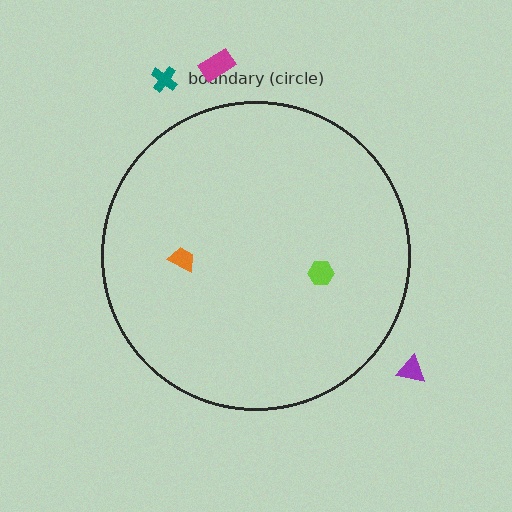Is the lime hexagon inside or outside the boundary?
Inside.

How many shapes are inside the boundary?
2 inside, 3 outside.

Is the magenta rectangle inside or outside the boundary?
Outside.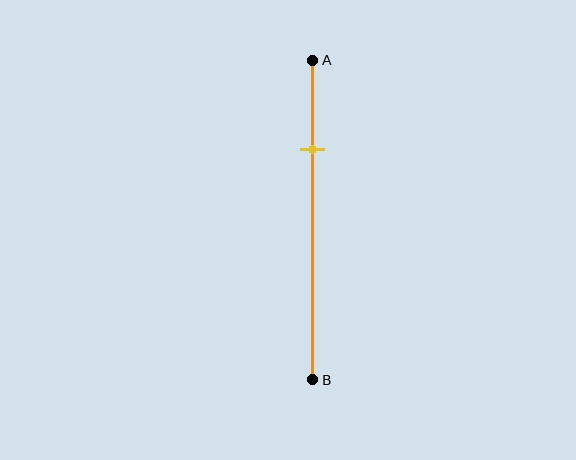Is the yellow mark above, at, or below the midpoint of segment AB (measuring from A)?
The yellow mark is above the midpoint of segment AB.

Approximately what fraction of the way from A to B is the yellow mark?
The yellow mark is approximately 30% of the way from A to B.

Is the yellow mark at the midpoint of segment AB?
No, the mark is at about 30% from A, not at the 50% midpoint.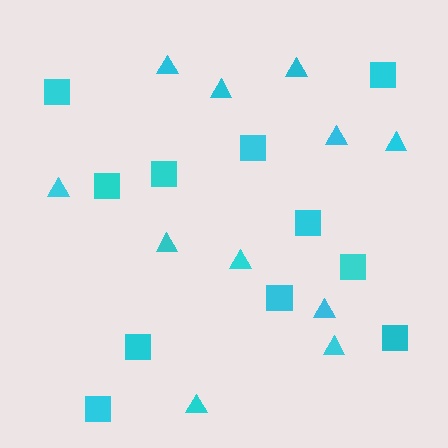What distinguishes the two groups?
There are 2 groups: one group of squares (11) and one group of triangles (11).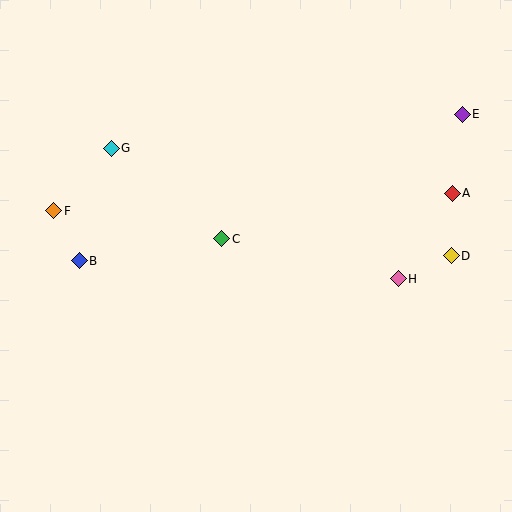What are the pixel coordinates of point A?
Point A is at (452, 193).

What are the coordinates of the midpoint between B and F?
The midpoint between B and F is at (67, 236).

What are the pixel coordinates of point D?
Point D is at (451, 256).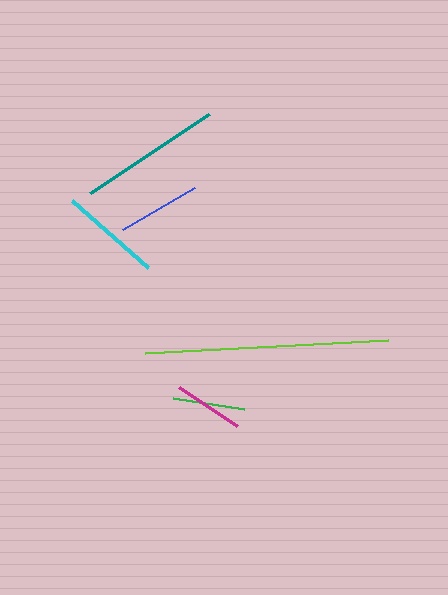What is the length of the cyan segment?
The cyan segment is approximately 102 pixels long.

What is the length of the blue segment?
The blue segment is approximately 84 pixels long.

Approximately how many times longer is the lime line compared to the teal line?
The lime line is approximately 1.7 times the length of the teal line.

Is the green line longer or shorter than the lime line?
The lime line is longer than the green line.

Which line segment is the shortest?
The magenta line is the shortest at approximately 69 pixels.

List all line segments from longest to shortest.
From longest to shortest: lime, teal, cyan, blue, green, magenta.